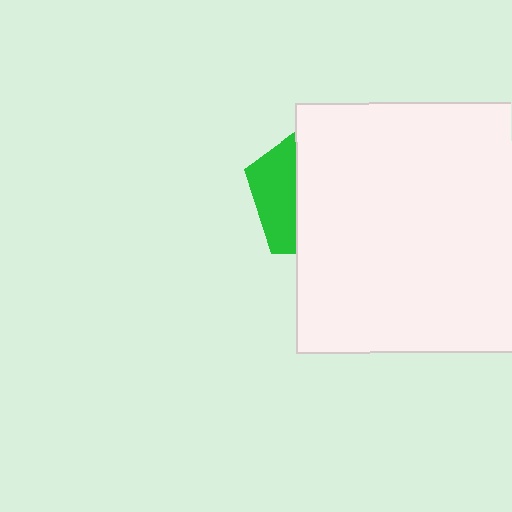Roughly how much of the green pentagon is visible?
A small part of it is visible (roughly 31%).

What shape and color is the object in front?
The object in front is a white rectangle.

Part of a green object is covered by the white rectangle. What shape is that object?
It is a pentagon.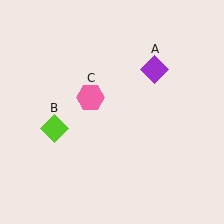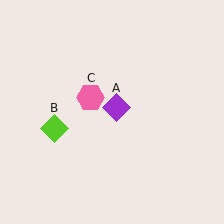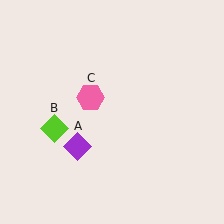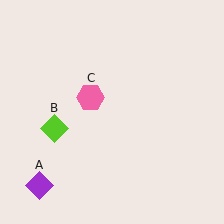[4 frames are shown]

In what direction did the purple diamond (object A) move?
The purple diamond (object A) moved down and to the left.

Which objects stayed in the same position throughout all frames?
Lime diamond (object B) and pink hexagon (object C) remained stationary.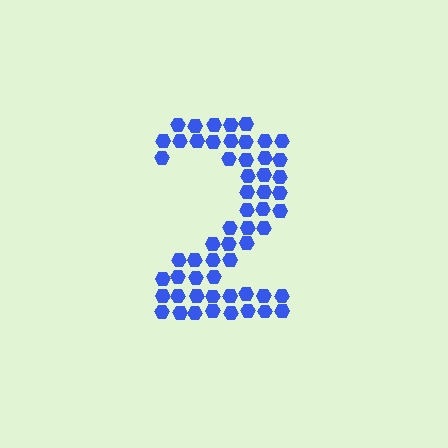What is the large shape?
The large shape is the digit 2.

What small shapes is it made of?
It is made of small hexagons.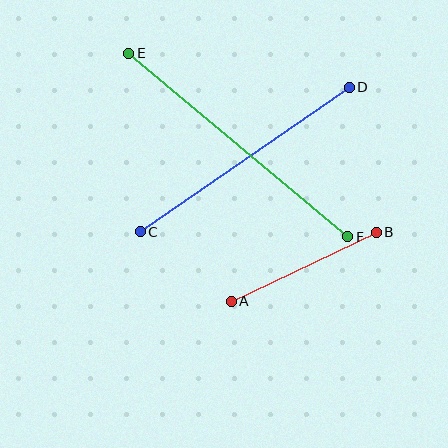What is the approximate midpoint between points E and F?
The midpoint is at approximately (238, 145) pixels.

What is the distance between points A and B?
The distance is approximately 161 pixels.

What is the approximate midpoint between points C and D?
The midpoint is at approximately (245, 160) pixels.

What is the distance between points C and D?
The distance is approximately 254 pixels.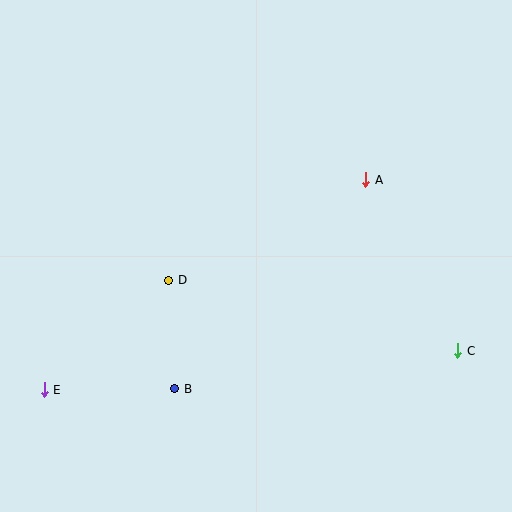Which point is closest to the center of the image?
Point D at (169, 280) is closest to the center.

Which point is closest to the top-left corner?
Point D is closest to the top-left corner.